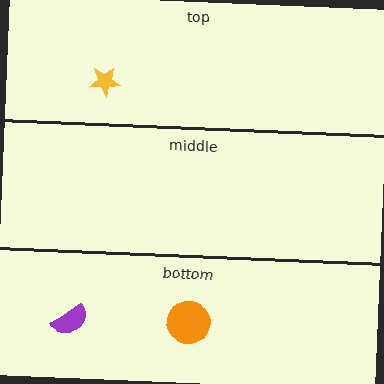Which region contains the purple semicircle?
The bottom region.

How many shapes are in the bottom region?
2.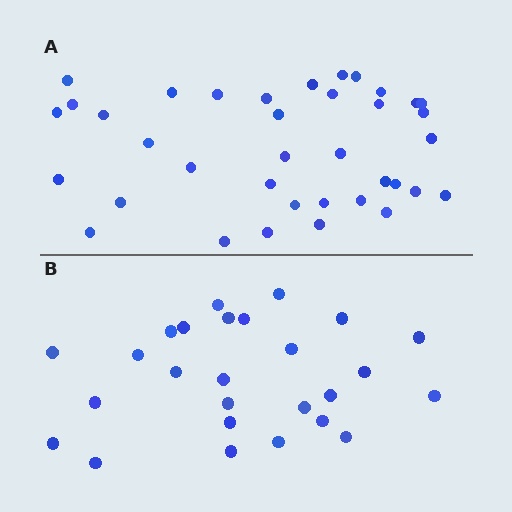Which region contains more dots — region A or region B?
Region A (the top region) has more dots.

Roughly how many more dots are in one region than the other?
Region A has roughly 12 or so more dots than region B.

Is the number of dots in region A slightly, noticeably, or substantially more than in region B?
Region A has noticeably more, but not dramatically so. The ratio is roughly 1.4 to 1.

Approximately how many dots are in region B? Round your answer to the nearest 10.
About 30 dots. (The exact count is 26, which rounds to 30.)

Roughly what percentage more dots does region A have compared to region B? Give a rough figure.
About 40% more.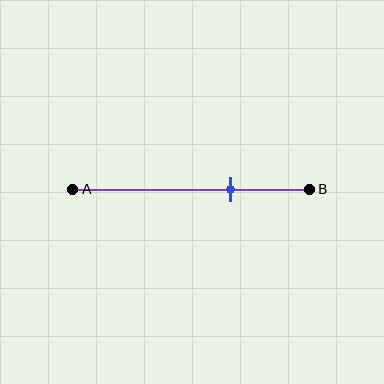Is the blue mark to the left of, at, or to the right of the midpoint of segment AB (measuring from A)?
The blue mark is to the right of the midpoint of segment AB.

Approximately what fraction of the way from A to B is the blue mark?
The blue mark is approximately 65% of the way from A to B.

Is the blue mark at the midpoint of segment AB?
No, the mark is at about 65% from A, not at the 50% midpoint.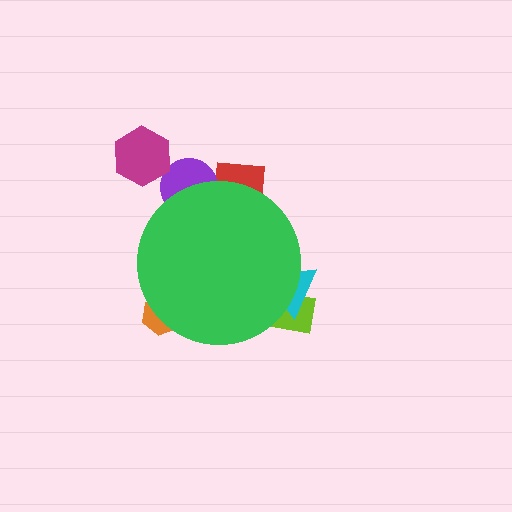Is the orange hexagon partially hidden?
Yes, the orange hexagon is partially hidden behind the green circle.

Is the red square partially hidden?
Yes, the red square is partially hidden behind the green circle.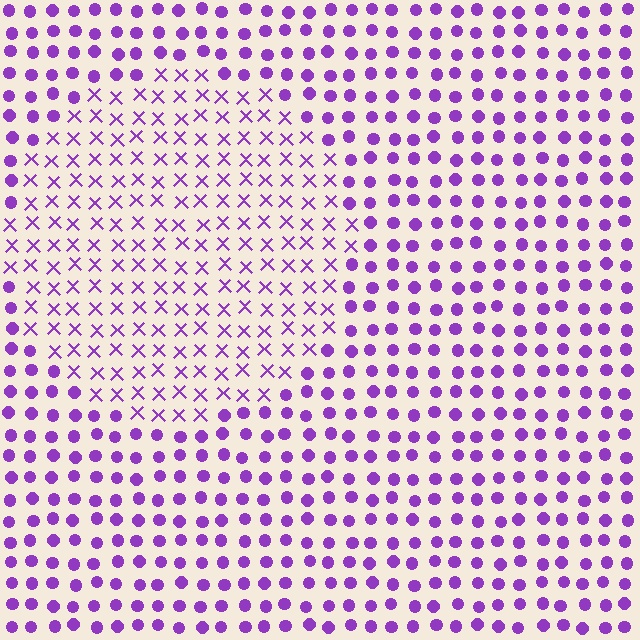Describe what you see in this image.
The image is filled with small purple elements arranged in a uniform grid. A circle-shaped region contains X marks, while the surrounding area contains circles. The boundary is defined purely by the change in element shape.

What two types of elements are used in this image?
The image uses X marks inside the circle region and circles outside it.